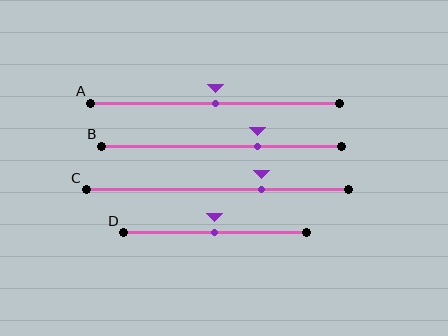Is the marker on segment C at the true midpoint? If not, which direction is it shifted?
No, the marker on segment C is shifted to the right by about 17% of the segment length.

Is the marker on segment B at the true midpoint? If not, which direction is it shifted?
No, the marker on segment B is shifted to the right by about 15% of the segment length.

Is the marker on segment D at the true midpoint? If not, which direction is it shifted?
Yes, the marker on segment D is at the true midpoint.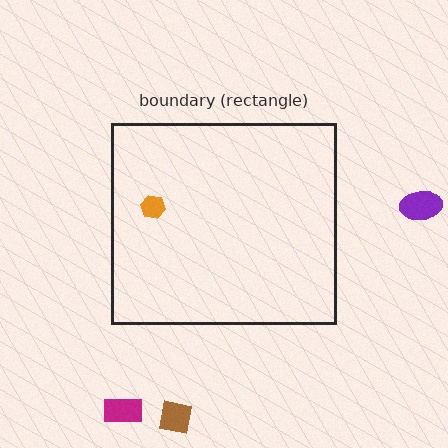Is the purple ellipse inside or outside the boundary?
Outside.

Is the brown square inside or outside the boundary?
Outside.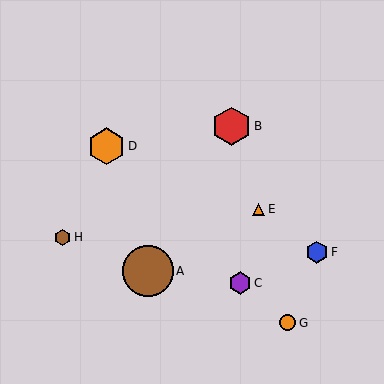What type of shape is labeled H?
Shape H is a brown hexagon.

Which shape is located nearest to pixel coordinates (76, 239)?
The brown hexagon (labeled H) at (63, 237) is nearest to that location.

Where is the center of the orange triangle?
The center of the orange triangle is at (259, 209).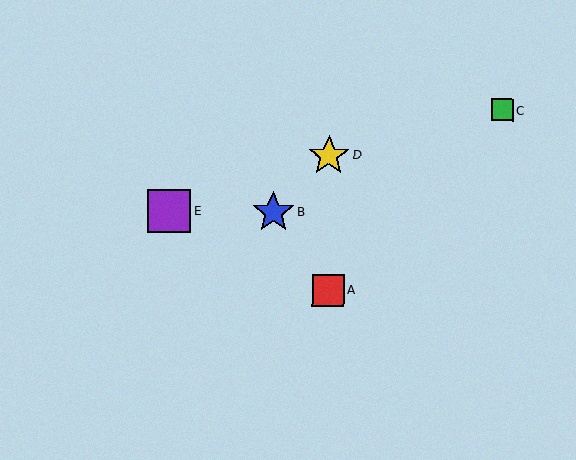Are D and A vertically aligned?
Yes, both are at x≈329.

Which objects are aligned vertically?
Objects A, D are aligned vertically.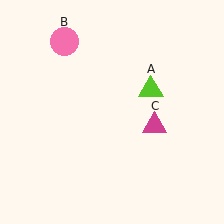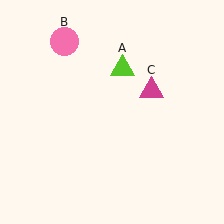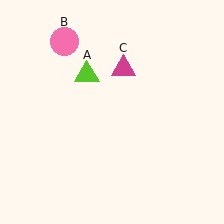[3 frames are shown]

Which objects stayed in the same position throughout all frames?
Pink circle (object B) remained stationary.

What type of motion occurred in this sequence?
The lime triangle (object A), magenta triangle (object C) rotated counterclockwise around the center of the scene.